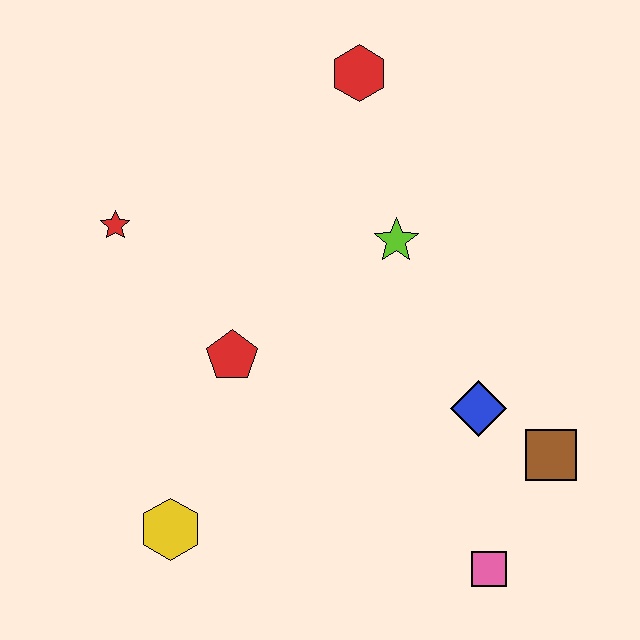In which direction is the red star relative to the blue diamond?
The red star is to the left of the blue diamond.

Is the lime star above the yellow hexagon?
Yes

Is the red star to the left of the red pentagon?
Yes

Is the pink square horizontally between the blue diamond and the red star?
No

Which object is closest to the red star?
The red pentagon is closest to the red star.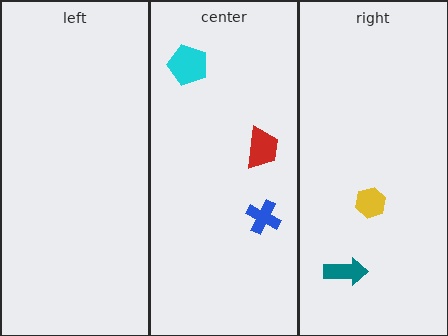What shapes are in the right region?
The yellow hexagon, the teal arrow.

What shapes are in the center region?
The blue cross, the red trapezoid, the cyan pentagon.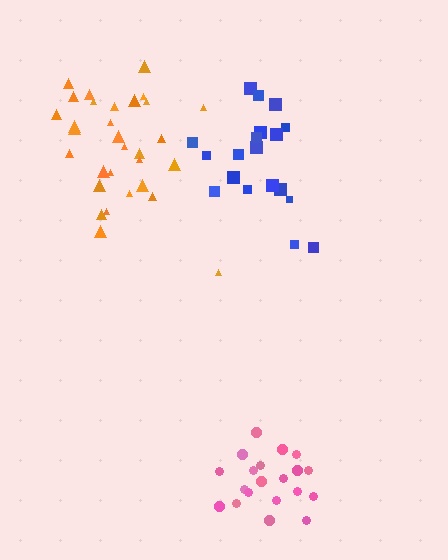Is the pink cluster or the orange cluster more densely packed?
Pink.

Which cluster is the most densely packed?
Blue.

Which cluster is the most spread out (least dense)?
Orange.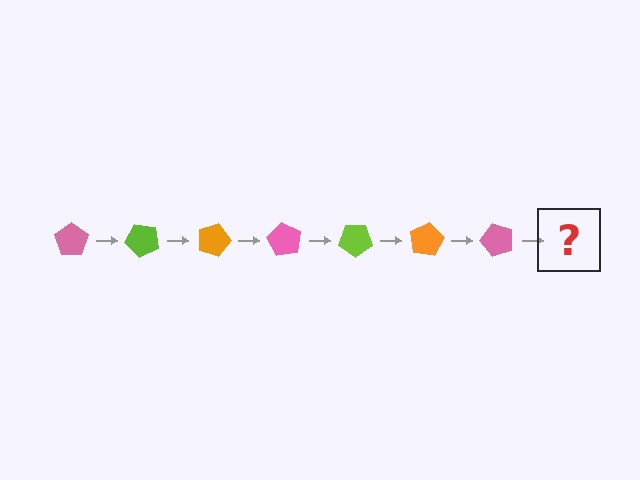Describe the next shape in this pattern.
It should be a lime pentagon, rotated 315 degrees from the start.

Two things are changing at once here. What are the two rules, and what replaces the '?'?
The two rules are that it rotates 45 degrees each step and the color cycles through pink, lime, and orange. The '?' should be a lime pentagon, rotated 315 degrees from the start.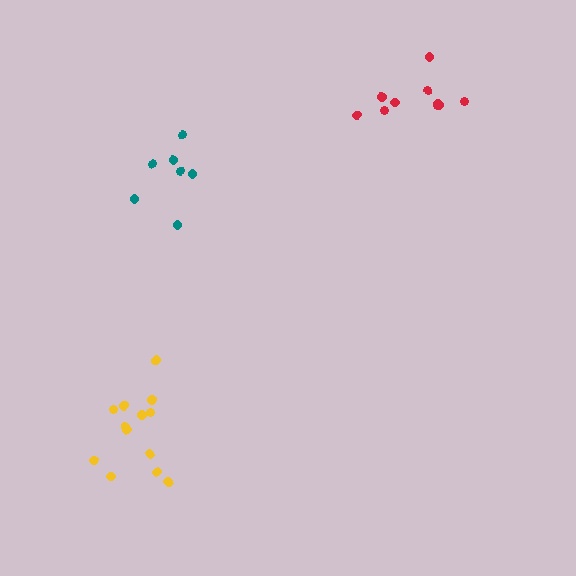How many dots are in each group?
Group 1: 13 dots, Group 2: 7 dots, Group 3: 10 dots (30 total).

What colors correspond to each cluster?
The clusters are colored: yellow, teal, red.